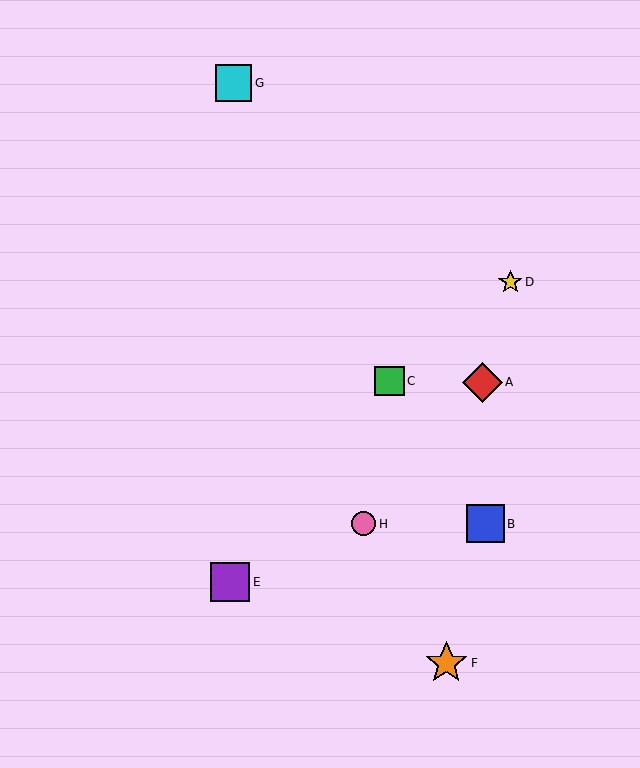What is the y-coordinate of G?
Object G is at y≈83.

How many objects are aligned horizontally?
2 objects (B, H) are aligned horizontally.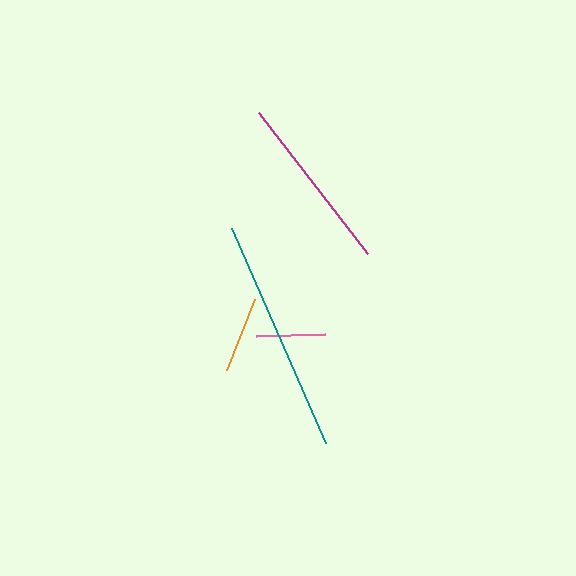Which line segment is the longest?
The teal line is the longest at approximately 234 pixels.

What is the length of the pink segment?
The pink segment is approximately 69 pixels long.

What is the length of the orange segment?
The orange segment is approximately 76 pixels long.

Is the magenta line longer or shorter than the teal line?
The teal line is longer than the magenta line.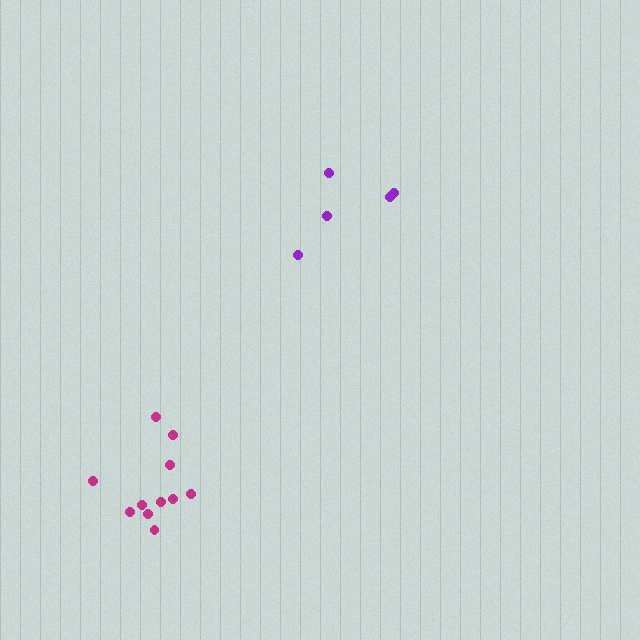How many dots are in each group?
Group 1: 5 dots, Group 2: 11 dots (16 total).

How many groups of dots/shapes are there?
There are 2 groups.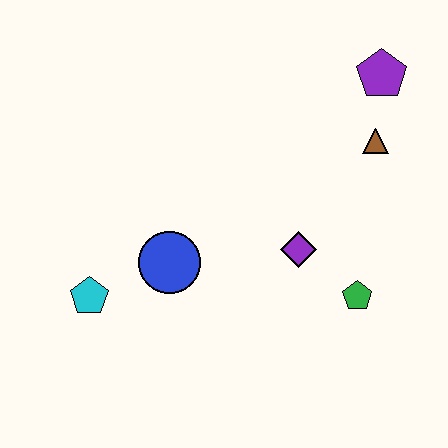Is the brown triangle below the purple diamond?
No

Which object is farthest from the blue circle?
The purple pentagon is farthest from the blue circle.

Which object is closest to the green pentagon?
The purple diamond is closest to the green pentagon.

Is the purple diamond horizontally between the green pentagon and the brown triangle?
No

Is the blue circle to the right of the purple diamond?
No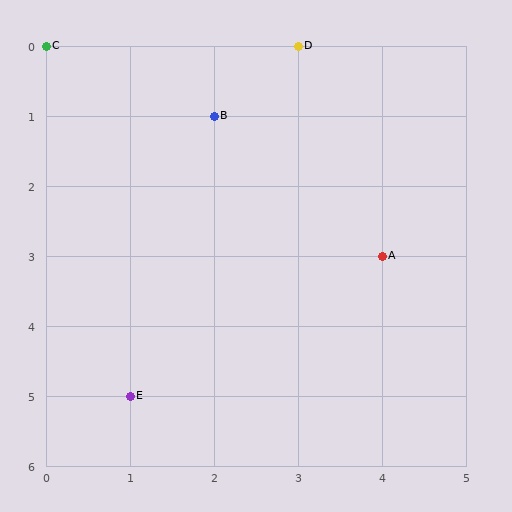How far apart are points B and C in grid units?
Points B and C are 2 columns and 1 row apart (about 2.2 grid units diagonally).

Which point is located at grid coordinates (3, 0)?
Point D is at (3, 0).